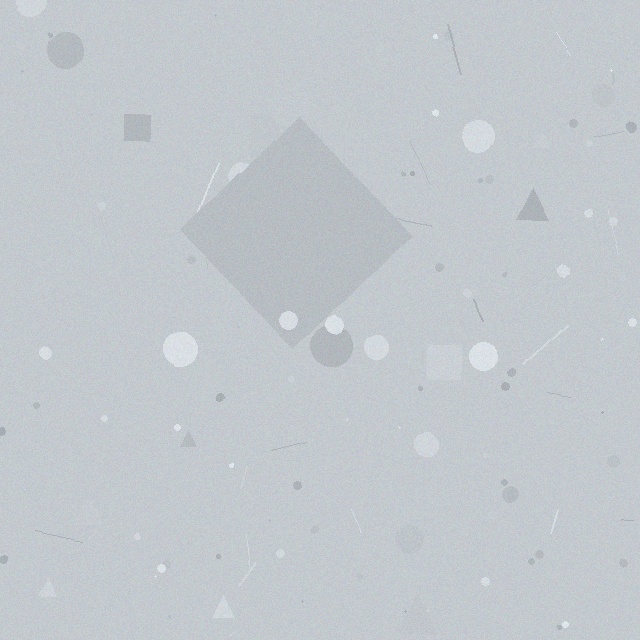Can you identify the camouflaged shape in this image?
The camouflaged shape is a diamond.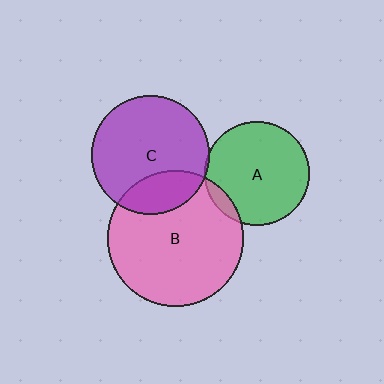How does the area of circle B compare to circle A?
Approximately 1.7 times.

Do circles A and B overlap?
Yes.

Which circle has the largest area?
Circle B (pink).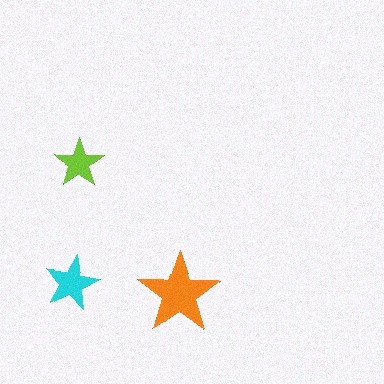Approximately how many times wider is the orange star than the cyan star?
About 1.5 times wider.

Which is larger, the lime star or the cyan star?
The cyan one.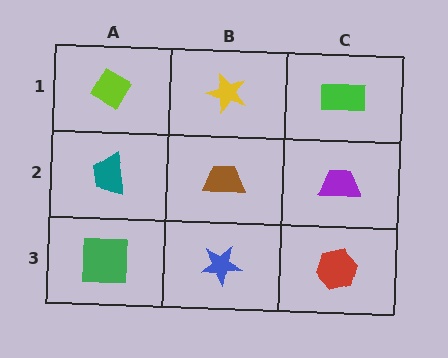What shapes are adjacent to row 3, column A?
A teal trapezoid (row 2, column A), a blue star (row 3, column B).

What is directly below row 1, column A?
A teal trapezoid.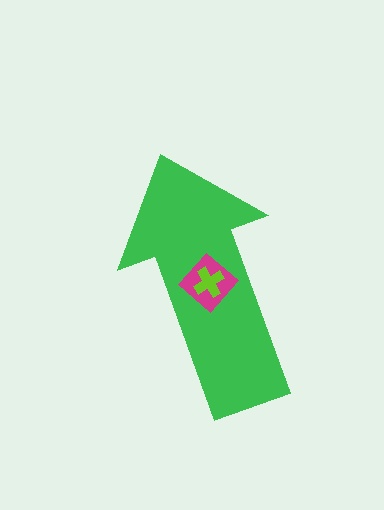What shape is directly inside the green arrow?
The magenta diamond.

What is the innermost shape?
The lime cross.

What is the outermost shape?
The green arrow.